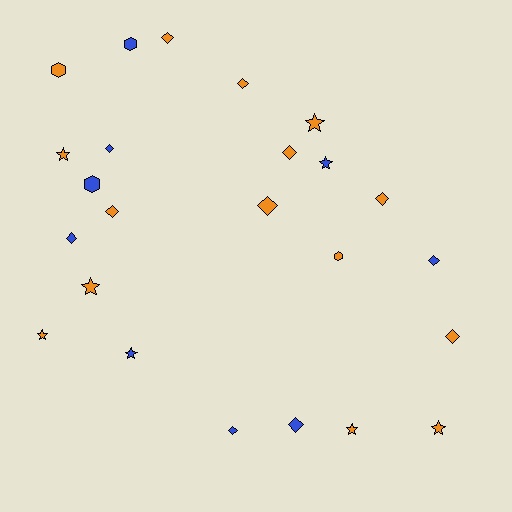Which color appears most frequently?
Orange, with 15 objects.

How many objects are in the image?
There are 24 objects.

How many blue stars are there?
There are 2 blue stars.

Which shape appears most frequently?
Diamond, with 12 objects.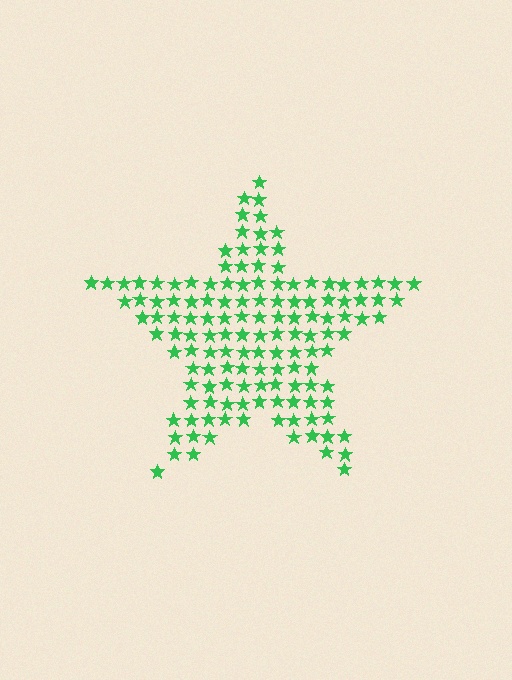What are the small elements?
The small elements are stars.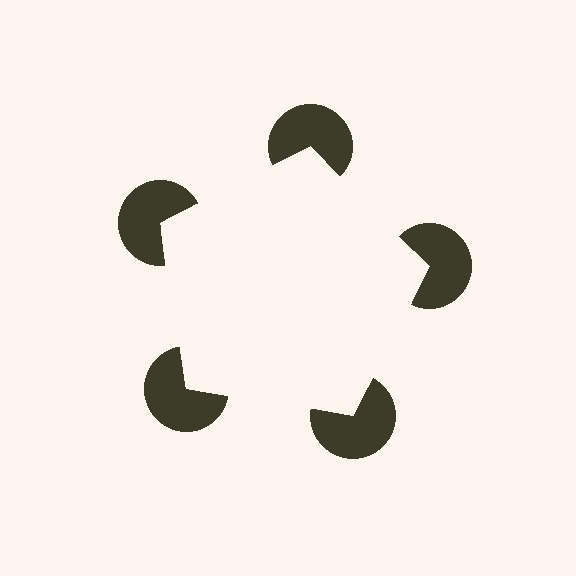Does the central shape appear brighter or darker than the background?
It typically appears slightly brighter than the background, even though no actual brightness change is drawn.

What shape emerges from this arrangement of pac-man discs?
An illusory pentagon — its edges are inferred from the aligned wedge cuts in the pac-man discs, not physically drawn.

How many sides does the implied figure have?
5 sides.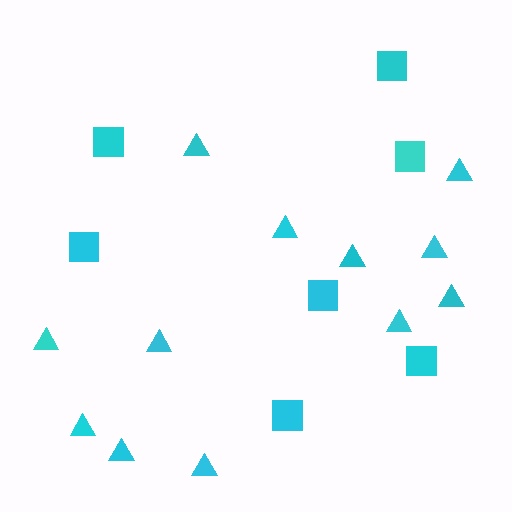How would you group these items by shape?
There are 2 groups: one group of squares (7) and one group of triangles (12).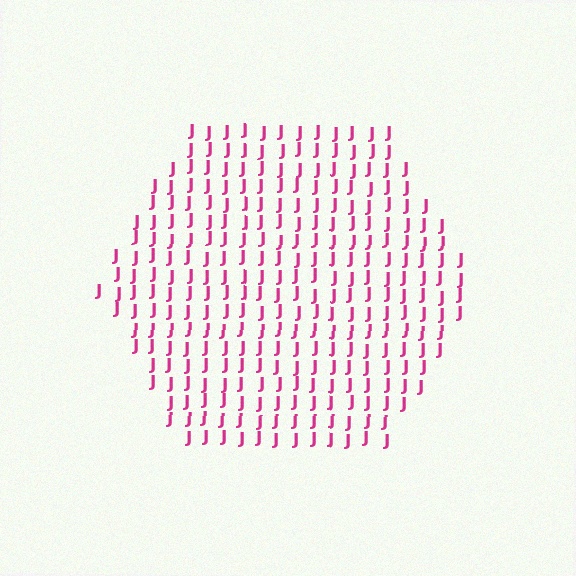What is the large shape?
The large shape is a hexagon.